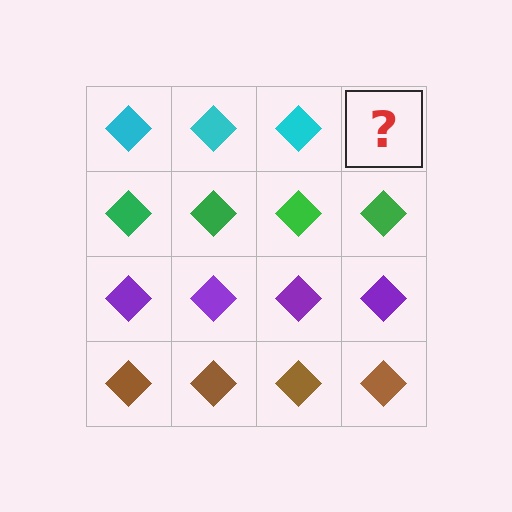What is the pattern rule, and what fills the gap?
The rule is that each row has a consistent color. The gap should be filled with a cyan diamond.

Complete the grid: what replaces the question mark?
The question mark should be replaced with a cyan diamond.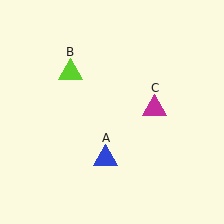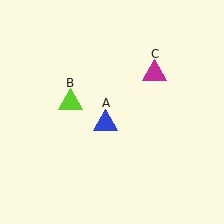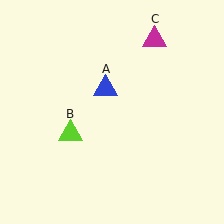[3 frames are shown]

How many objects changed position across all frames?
3 objects changed position: blue triangle (object A), lime triangle (object B), magenta triangle (object C).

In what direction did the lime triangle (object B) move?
The lime triangle (object B) moved down.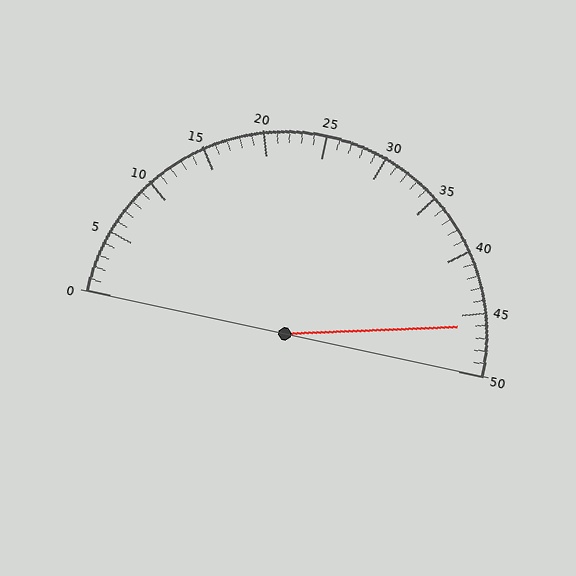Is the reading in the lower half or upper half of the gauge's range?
The reading is in the upper half of the range (0 to 50).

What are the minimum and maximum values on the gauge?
The gauge ranges from 0 to 50.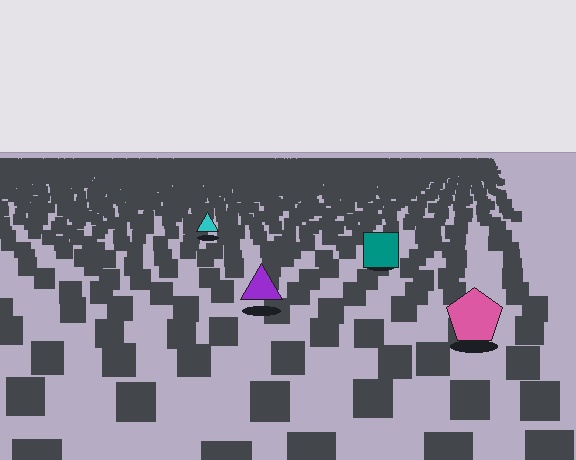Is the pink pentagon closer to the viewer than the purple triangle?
Yes. The pink pentagon is closer — you can tell from the texture gradient: the ground texture is coarser near it.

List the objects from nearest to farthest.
From nearest to farthest: the pink pentagon, the purple triangle, the teal square, the cyan triangle.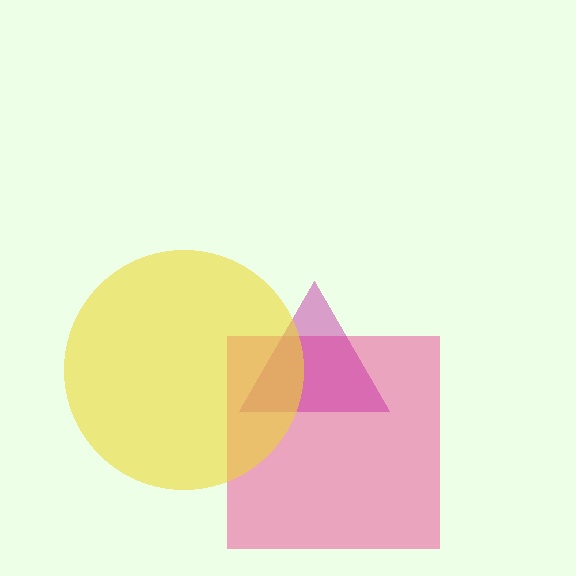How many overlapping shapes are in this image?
There are 3 overlapping shapes in the image.